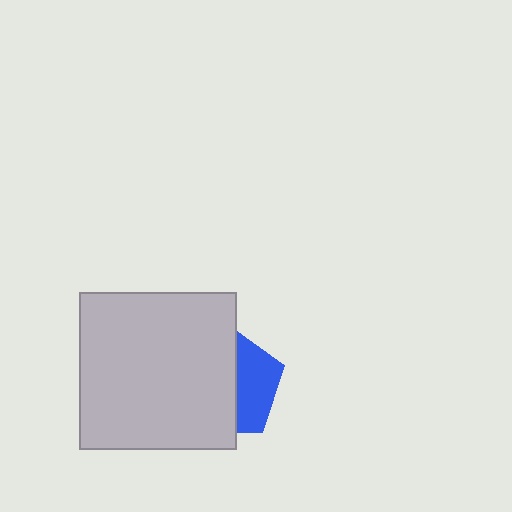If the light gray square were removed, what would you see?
You would see the complete blue pentagon.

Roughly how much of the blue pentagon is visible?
A small part of it is visible (roughly 38%).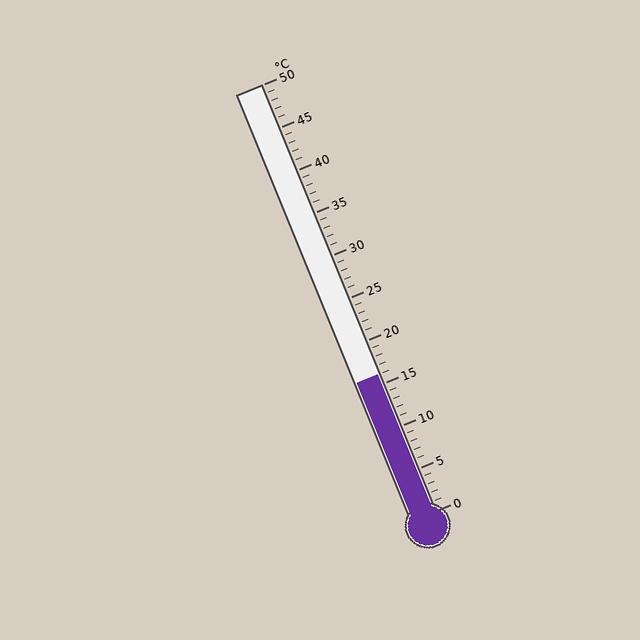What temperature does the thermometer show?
The thermometer shows approximately 16°C.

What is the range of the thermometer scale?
The thermometer scale ranges from 0°C to 50°C.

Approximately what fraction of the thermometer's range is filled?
The thermometer is filled to approximately 30% of its range.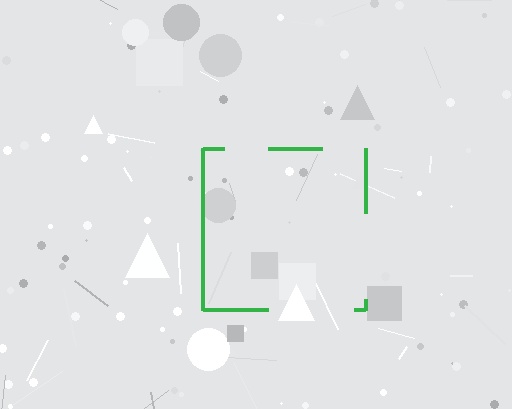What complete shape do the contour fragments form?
The contour fragments form a square.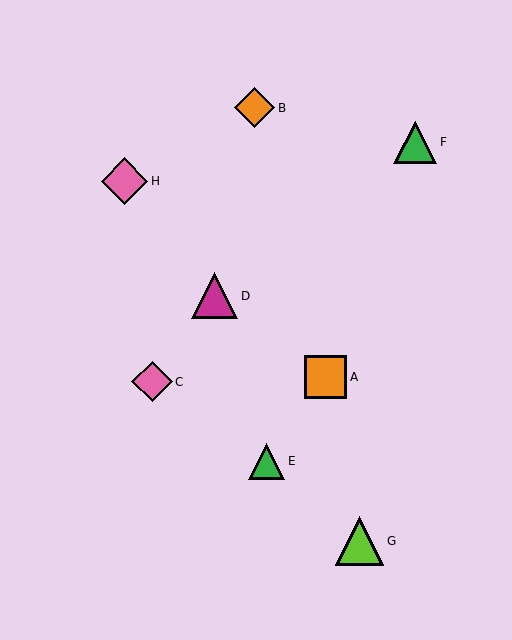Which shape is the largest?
The lime triangle (labeled G) is the largest.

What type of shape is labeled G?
Shape G is a lime triangle.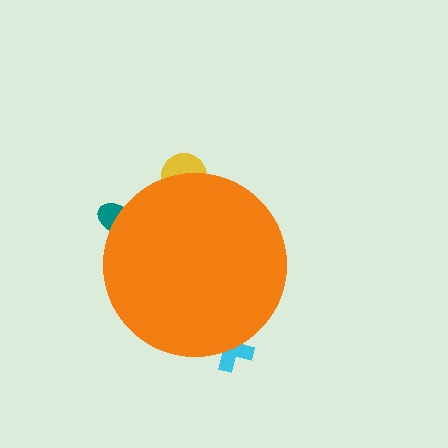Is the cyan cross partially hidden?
Yes, the cyan cross is partially hidden behind the orange circle.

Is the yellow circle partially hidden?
Yes, the yellow circle is partially hidden behind the orange circle.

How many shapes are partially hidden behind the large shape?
3 shapes are partially hidden.